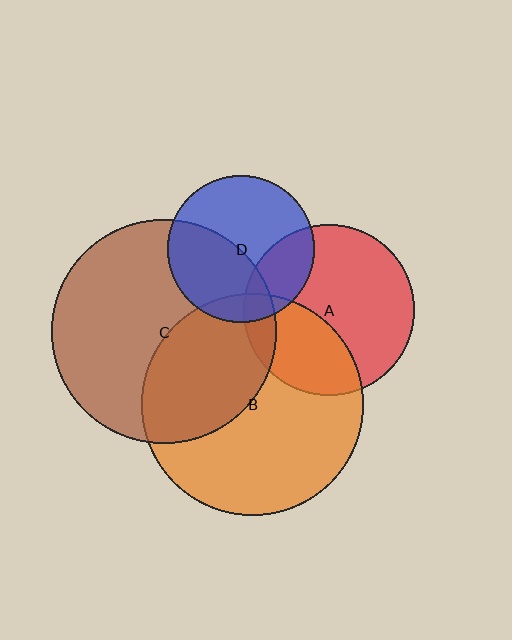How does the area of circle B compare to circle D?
Approximately 2.3 times.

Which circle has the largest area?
Circle C (brown).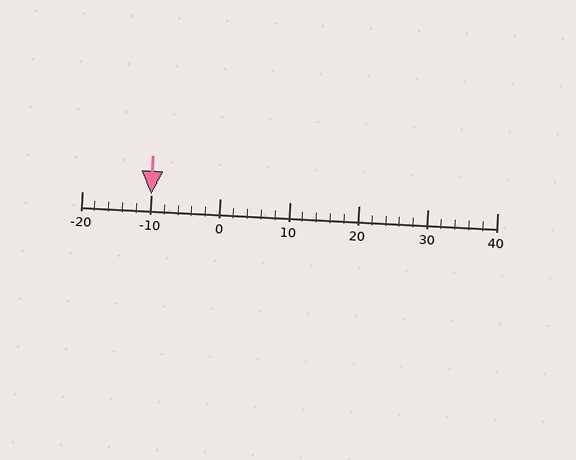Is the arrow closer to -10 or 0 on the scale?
The arrow is closer to -10.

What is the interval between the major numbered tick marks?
The major tick marks are spaced 10 units apart.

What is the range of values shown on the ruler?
The ruler shows values from -20 to 40.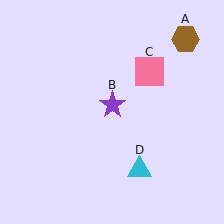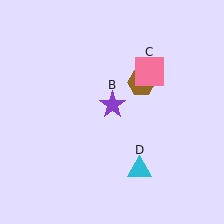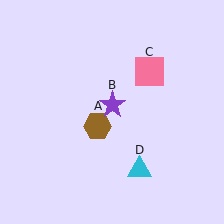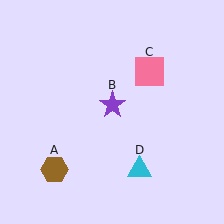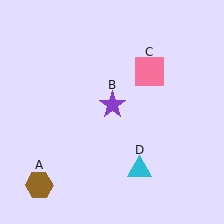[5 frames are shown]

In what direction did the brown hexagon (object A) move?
The brown hexagon (object A) moved down and to the left.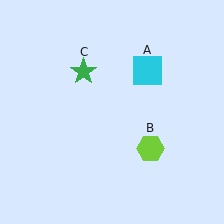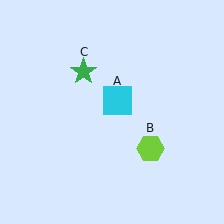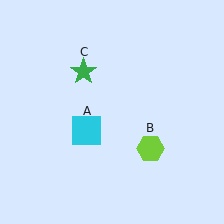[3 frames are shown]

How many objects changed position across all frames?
1 object changed position: cyan square (object A).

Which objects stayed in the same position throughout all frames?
Lime hexagon (object B) and green star (object C) remained stationary.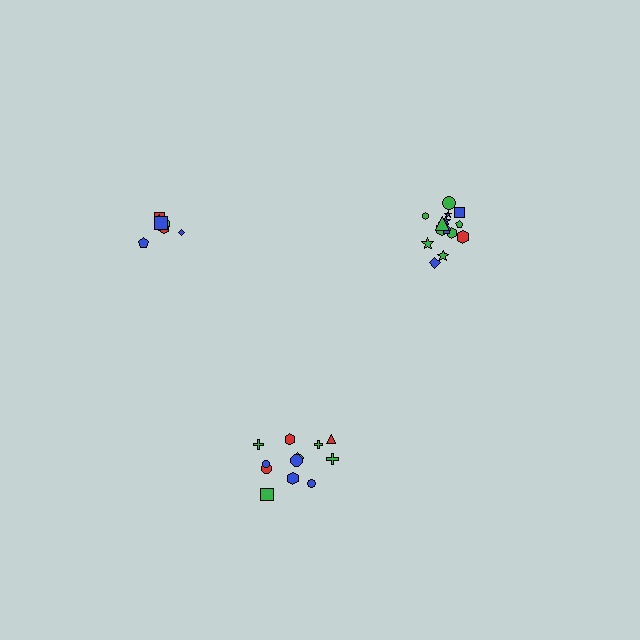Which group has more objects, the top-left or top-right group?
The top-right group.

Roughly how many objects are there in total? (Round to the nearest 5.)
Roughly 35 objects in total.